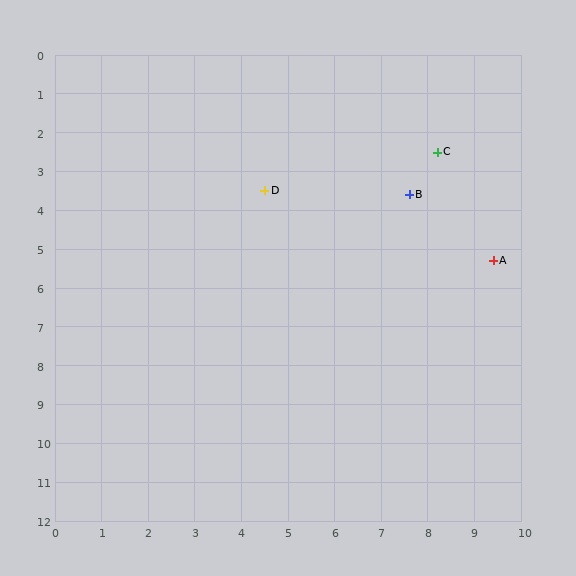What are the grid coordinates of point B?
Point B is at approximately (7.6, 3.6).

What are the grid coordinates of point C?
Point C is at approximately (8.2, 2.5).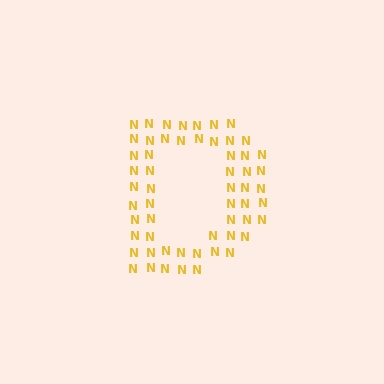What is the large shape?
The large shape is the letter D.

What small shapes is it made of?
It is made of small letter N's.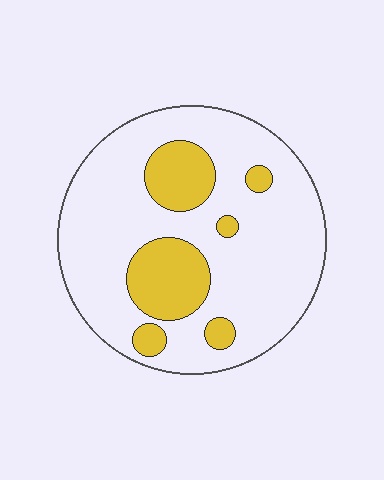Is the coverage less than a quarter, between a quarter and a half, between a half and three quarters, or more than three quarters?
Less than a quarter.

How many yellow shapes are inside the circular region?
6.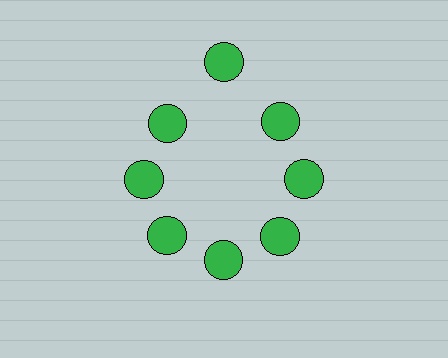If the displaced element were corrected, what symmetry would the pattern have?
It would have 8-fold rotational symmetry — the pattern would map onto itself every 45 degrees.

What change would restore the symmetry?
The symmetry would be restored by moving it inward, back onto the ring so that all 8 circles sit at equal angles and equal distance from the center.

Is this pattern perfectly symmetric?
No. The 8 green circles are arranged in a ring, but one element near the 12 o'clock position is pushed outward from the center, breaking the 8-fold rotational symmetry.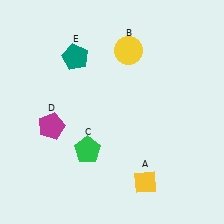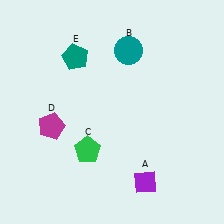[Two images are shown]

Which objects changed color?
A changed from yellow to purple. B changed from yellow to teal.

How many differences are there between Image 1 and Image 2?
There are 2 differences between the two images.